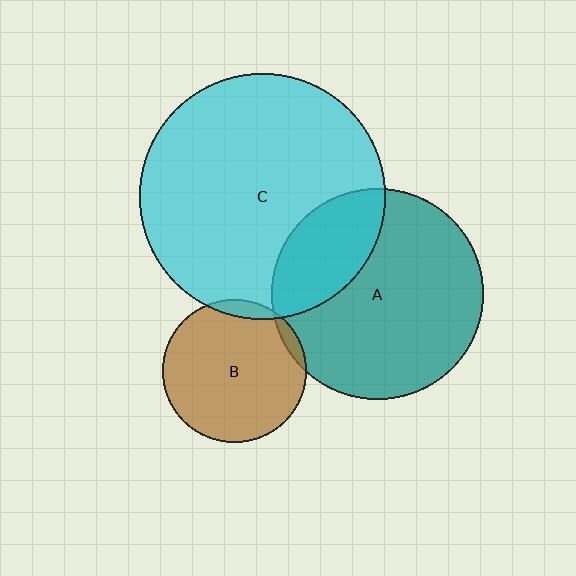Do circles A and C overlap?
Yes.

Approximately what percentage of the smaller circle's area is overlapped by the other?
Approximately 25%.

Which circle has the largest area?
Circle C (cyan).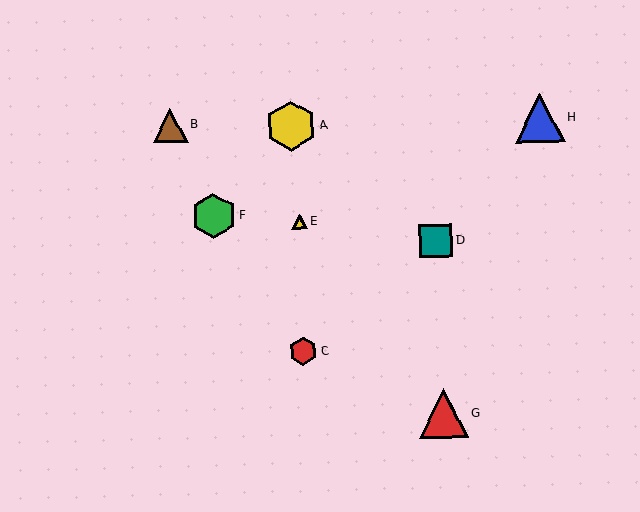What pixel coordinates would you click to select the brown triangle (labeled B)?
Click at (170, 125) to select the brown triangle B.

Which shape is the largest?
The yellow hexagon (labeled A) is the largest.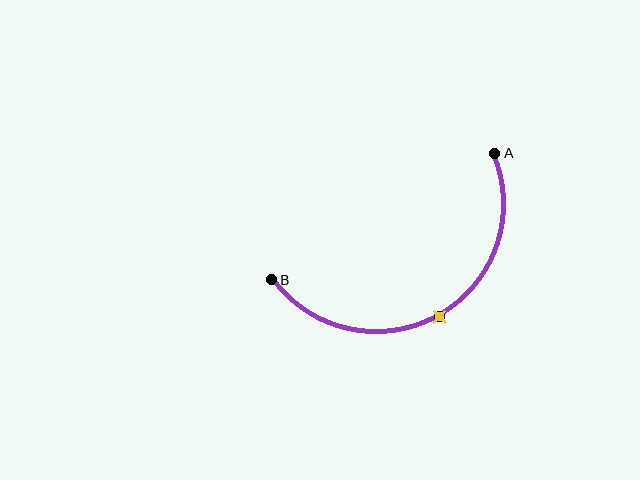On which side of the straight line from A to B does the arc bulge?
The arc bulges below the straight line connecting A and B.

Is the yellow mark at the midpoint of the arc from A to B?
Yes. The yellow mark lies on the arc at equal arc-length from both A and B — it is the arc midpoint.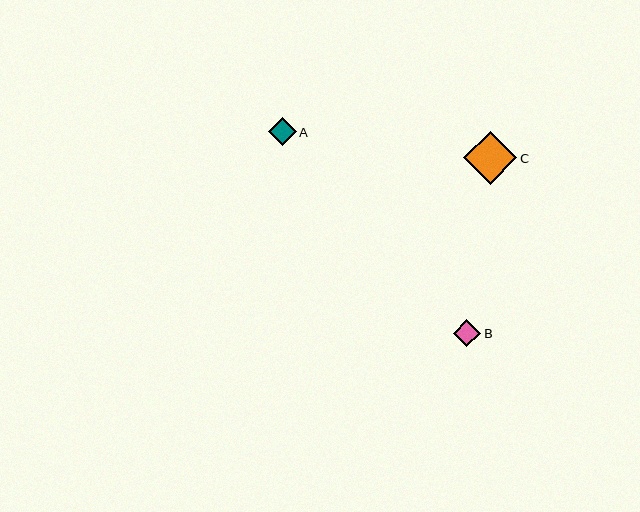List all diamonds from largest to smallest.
From largest to smallest: C, A, B.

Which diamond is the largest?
Diamond C is the largest with a size of approximately 53 pixels.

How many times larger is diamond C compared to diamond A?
Diamond C is approximately 1.9 times the size of diamond A.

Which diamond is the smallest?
Diamond B is the smallest with a size of approximately 28 pixels.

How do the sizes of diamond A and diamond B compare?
Diamond A and diamond B are approximately the same size.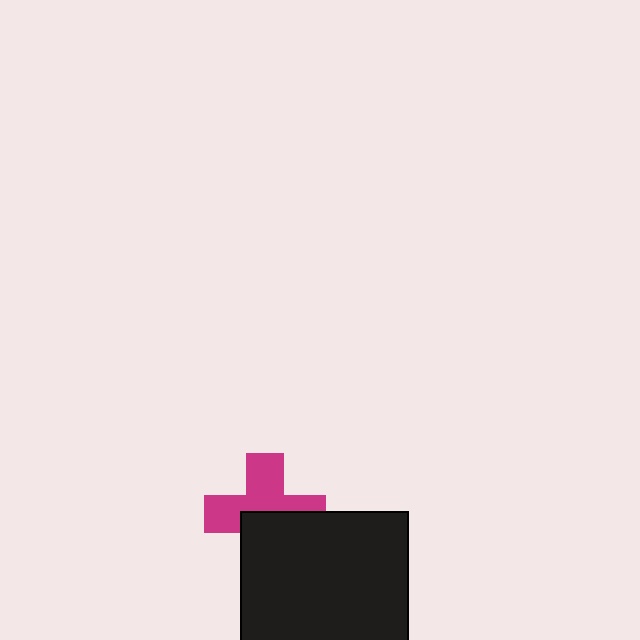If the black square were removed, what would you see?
You would see the complete magenta cross.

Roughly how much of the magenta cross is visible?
About half of it is visible (roughly 55%).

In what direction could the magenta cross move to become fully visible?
The magenta cross could move up. That would shift it out from behind the black square entirely.